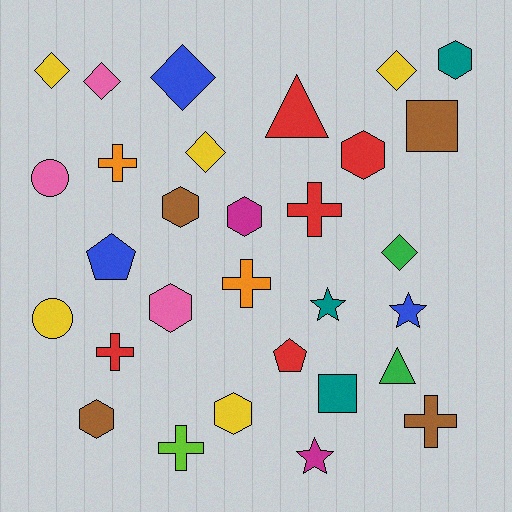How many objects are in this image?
There are 30 objects.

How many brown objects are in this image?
There are 4 brown objects.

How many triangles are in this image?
There are 2 triangles.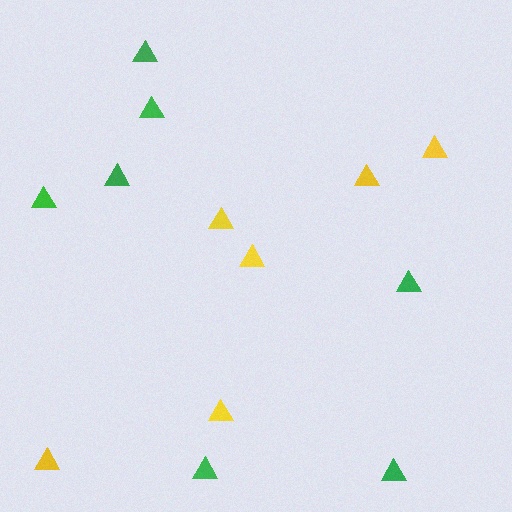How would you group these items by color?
There are 2 groups: one group of yellow triangles (6) and one group of green triangles (7).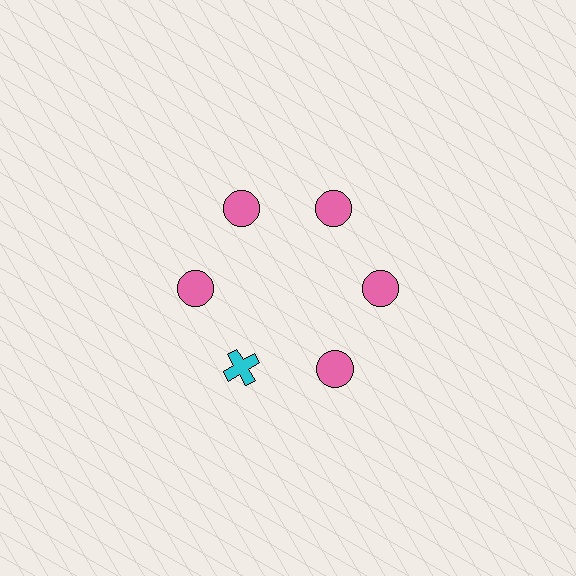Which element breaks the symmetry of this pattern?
The cyan cross at roughly the 7 o'clock position breaks the symmetry. All other shapes are pink circles.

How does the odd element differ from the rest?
It differs in both color (cyan instead of pink) and shape (cross instead of circle).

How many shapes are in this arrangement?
There are 6 shapes arranged in a ring pattern.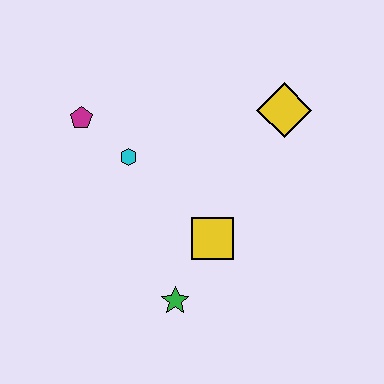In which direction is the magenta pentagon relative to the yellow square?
The magenta pentagon is to the left of the yellow square.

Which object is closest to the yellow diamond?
The yellow square is closest to the yellow diamond.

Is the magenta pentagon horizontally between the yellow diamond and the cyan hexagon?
No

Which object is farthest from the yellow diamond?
The green star is farthest from the yellow diamond.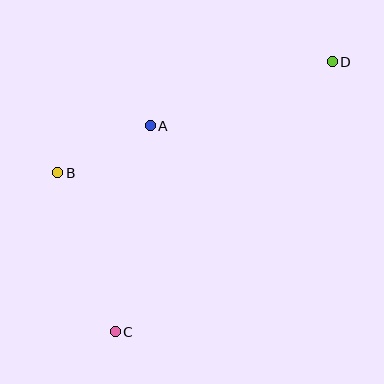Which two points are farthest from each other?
Points C and D are farthest from each other.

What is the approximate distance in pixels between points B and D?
The distance between B and D is approximately 296 pixels.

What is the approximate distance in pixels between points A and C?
The distance between A and C is approximately 209 pixels.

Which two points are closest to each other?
Points A and B are closest to each other.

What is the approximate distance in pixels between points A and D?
The distance between A and D is approximately 193 pixels.